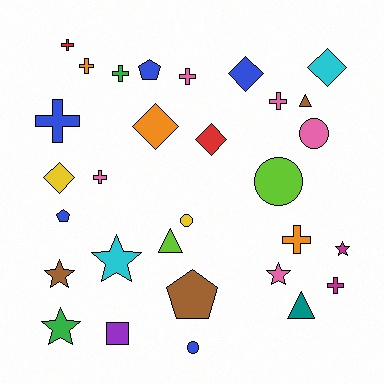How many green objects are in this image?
There are 2 green objects.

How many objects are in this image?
There are 30 objects.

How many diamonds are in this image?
There are 5 diamonds.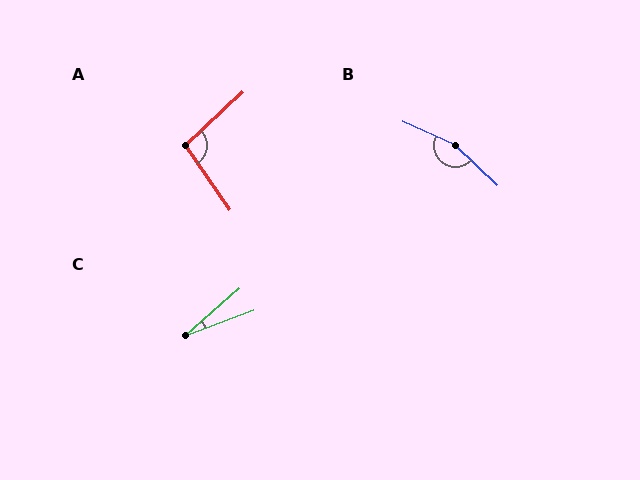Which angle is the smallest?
C, at approximately 21 degrees.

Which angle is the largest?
B, at approximately 161 degrees.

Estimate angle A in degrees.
Approximately 98 degrees.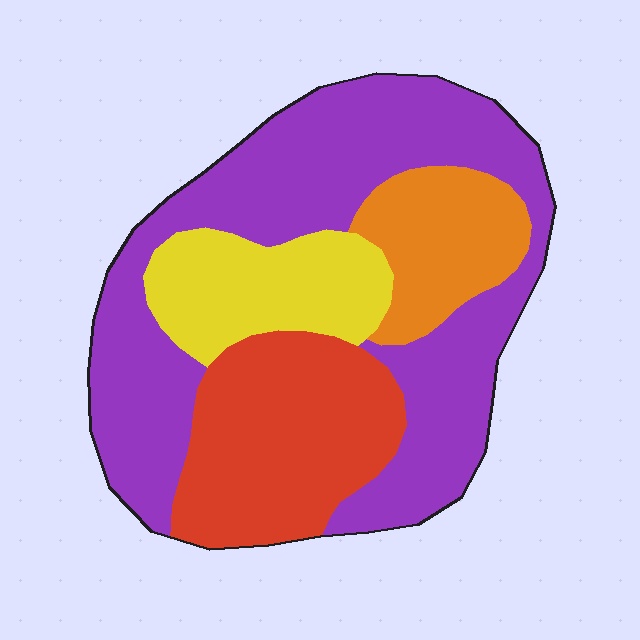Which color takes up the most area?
Purple, at roughly 50%.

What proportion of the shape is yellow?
Yellow takes up about one sixth (1/6) of the shape.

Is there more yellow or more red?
Red.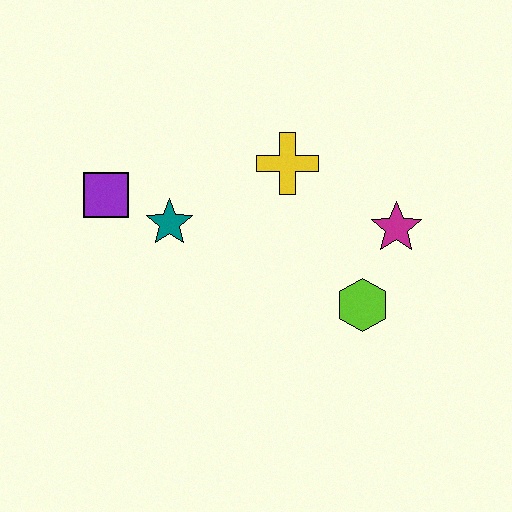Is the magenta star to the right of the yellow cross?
Yes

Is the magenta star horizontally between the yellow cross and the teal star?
No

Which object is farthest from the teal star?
The magenta star is farthest from the teal star.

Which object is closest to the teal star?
The purple square is closest to the teal star.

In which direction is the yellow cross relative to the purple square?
The yellow cross is to the right of the purple square.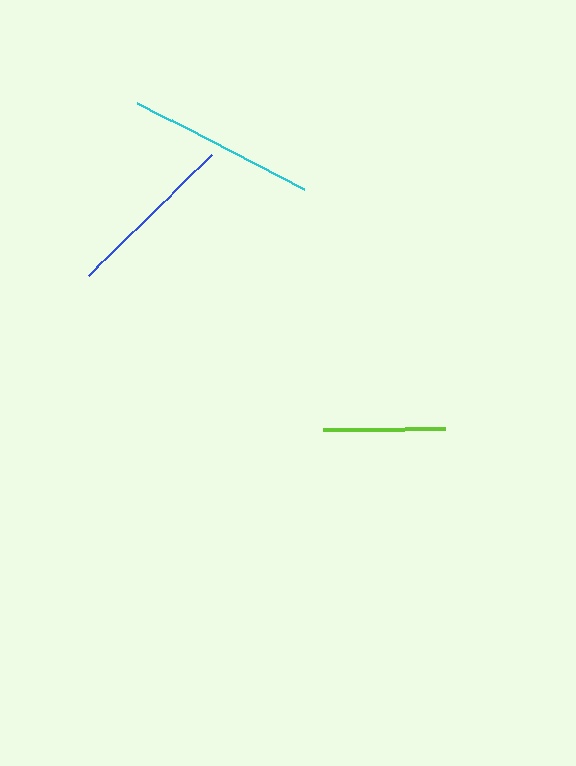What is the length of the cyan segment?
The cyan segment is approximately 189 pixels long.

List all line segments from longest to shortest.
From longest to shortest: cyan, blue, lime.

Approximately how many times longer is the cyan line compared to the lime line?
The cyan line is approximately 1.5 times the length of the lime line.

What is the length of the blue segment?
The blue segment is approximately 172 pixels long.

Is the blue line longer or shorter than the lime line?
The blue line is longer than the lime line.